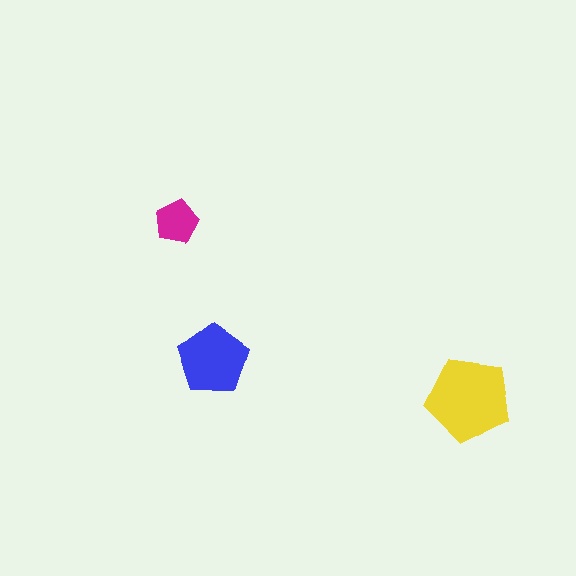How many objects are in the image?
There are 3 objects in the image.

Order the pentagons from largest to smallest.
the yellow one, the blue one, the magenta one.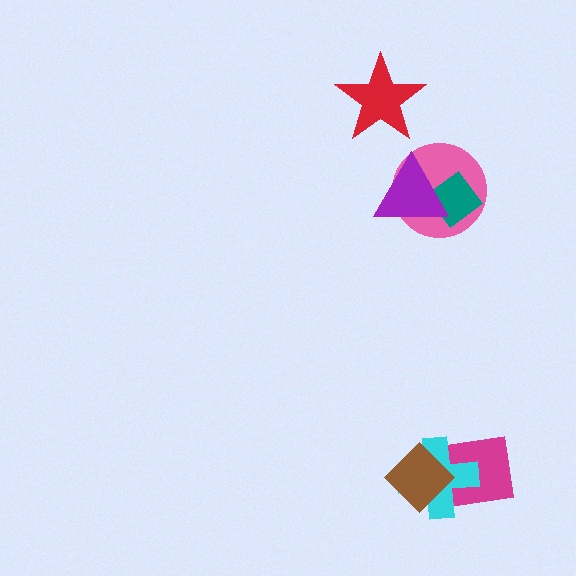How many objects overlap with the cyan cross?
2 objects overlap with the cyan cross.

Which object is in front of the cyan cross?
The brown diamond is in front of the cyan cross.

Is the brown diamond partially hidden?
No, no other shape covers it.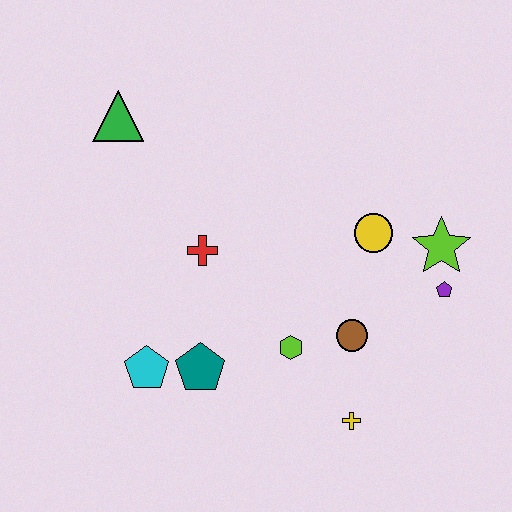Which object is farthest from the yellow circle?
The green triangle is farthest from the yellow circle.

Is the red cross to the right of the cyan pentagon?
Yes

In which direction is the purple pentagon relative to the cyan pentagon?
The purple pentagon is to the right of the cyan pentagon.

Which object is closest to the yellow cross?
The brown circle is closest to the yellow cross.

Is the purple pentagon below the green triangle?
Yes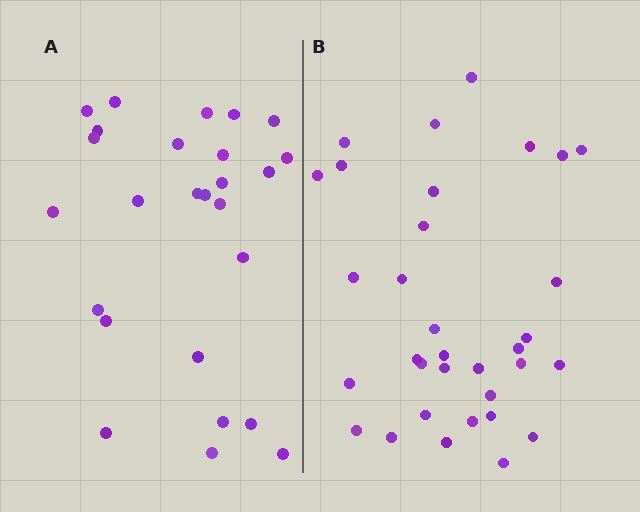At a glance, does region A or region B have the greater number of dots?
Region B (the right region) has more dots.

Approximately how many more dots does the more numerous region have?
Region B has roughly 8 or so more dots than region A.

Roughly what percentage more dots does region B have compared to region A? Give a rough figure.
About 25% more.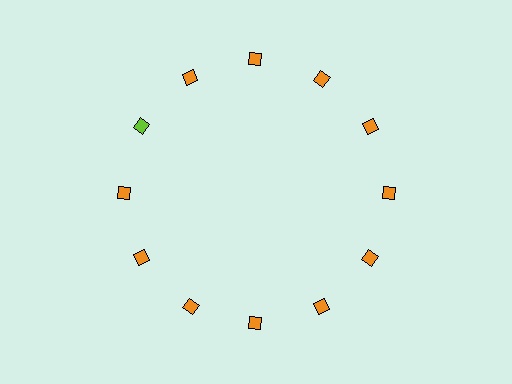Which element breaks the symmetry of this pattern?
The lime diamond at roughly the 10 o'clock position breaks the symmetry. All other shapes are orange diamonds.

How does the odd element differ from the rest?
It has a different color: lime instead of orange.